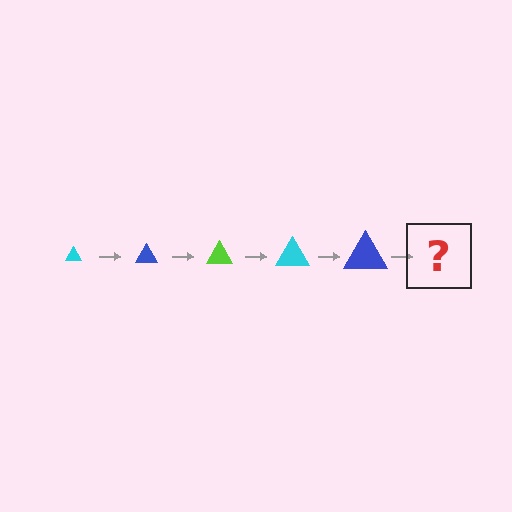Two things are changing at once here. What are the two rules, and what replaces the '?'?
The two rules are that the triangle grows larger each step and the color cycles through cyan, blue, and lime. The '?' should be a lime triangle, larger than the previous one.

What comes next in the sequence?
The next element should be a lime triangle, larger than the previous one.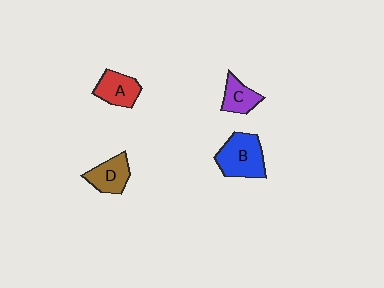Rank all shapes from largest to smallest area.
From largest to smallest: B (blue), A (red), D (brown), C (purple).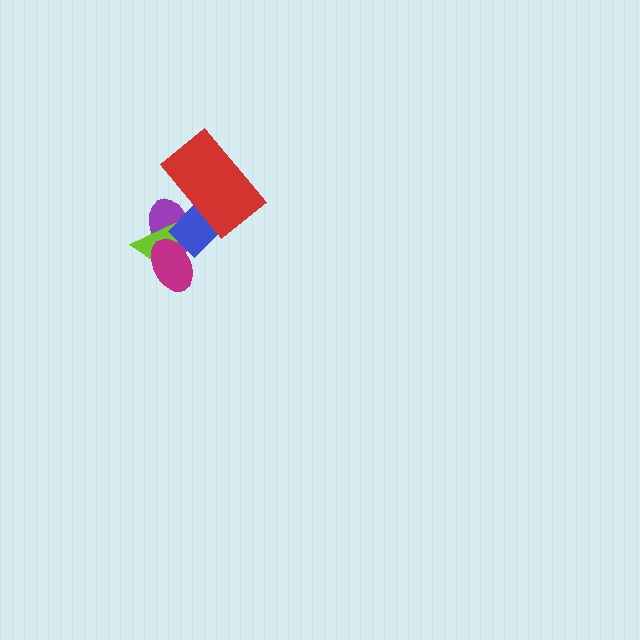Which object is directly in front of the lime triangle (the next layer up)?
The blue diamond is directly in front of the lime triangle.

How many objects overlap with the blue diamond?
4 objects overlap with the blue diamond.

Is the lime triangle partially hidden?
Yes, it is partially covered by another shape.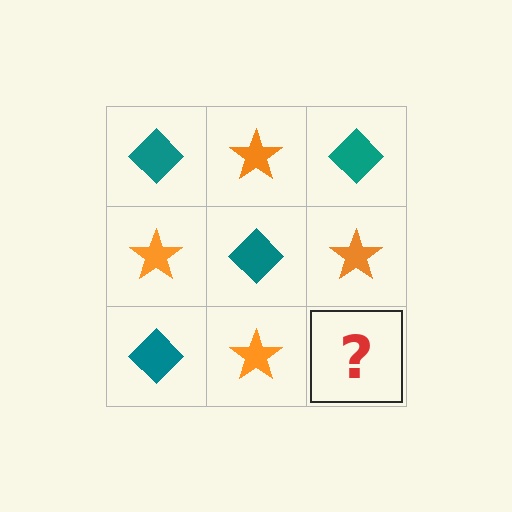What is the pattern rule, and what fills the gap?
The rule is that it alternates teal diamond and orange star in a checkerboard pattern. The gap should be filled with a teal diamond.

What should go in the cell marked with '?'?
The missing cell should contain a teal diamond.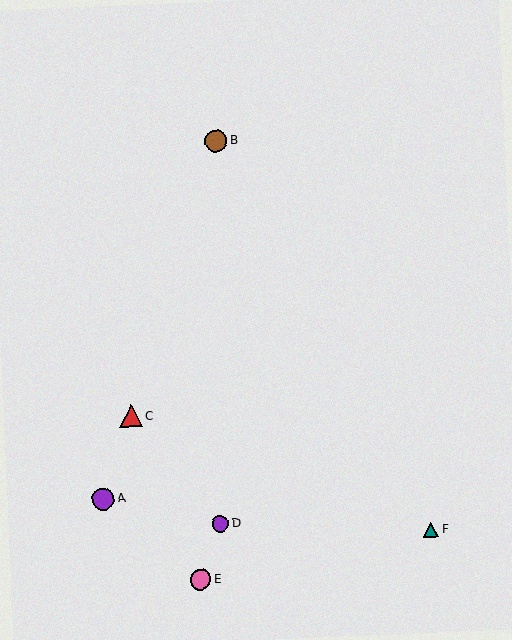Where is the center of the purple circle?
The center of the purple circle is at (220, 524).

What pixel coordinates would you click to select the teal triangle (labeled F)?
Click at (431, 530) to select the teal triangle F.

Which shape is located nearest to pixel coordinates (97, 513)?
The purple circle (labeled A) at (103, 499) is nearest to that location.